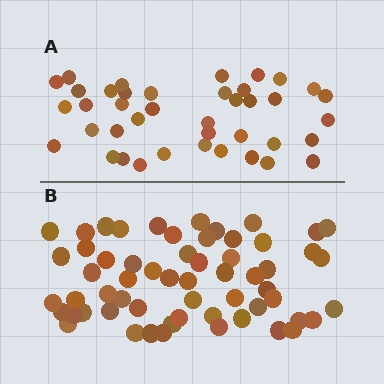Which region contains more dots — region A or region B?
Region B (the bottom region) has more dots.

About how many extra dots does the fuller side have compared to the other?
Region B has approximately 20 more dots than region A.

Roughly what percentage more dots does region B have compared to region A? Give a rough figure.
About 50% more.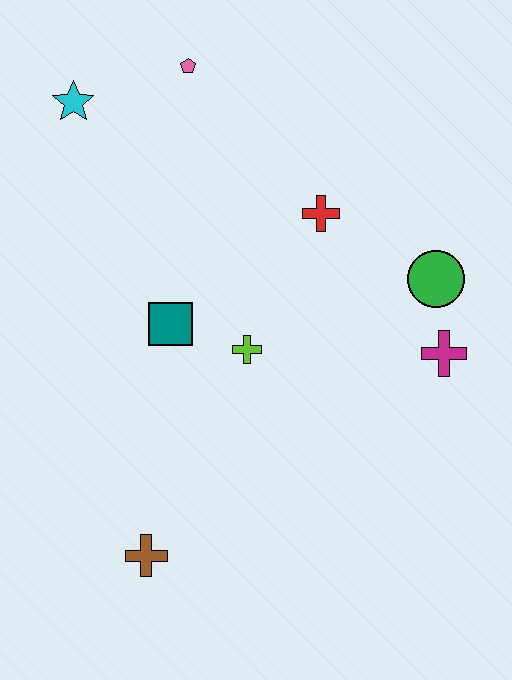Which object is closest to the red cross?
The green circle is closest to the red cross.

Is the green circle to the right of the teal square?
Yes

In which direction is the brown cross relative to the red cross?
The brown cross is below the red cross.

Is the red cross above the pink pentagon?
No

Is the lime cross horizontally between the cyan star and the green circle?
Yes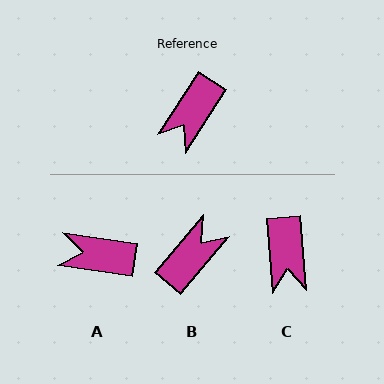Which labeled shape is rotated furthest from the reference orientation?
B, about 173 degrees away.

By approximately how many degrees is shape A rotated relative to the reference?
Approximately 66 degrees clockwise.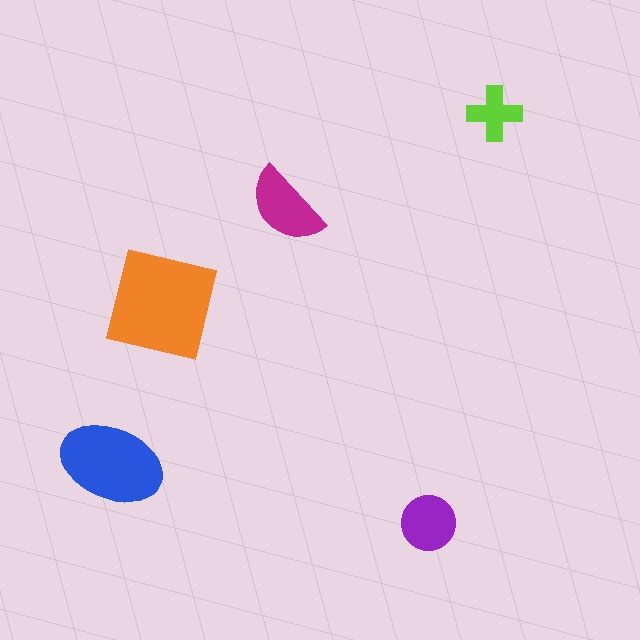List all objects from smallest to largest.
The lime cross, the purple circle, the magenta semicircle, the blue ellipse, the orange square.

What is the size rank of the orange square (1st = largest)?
1st.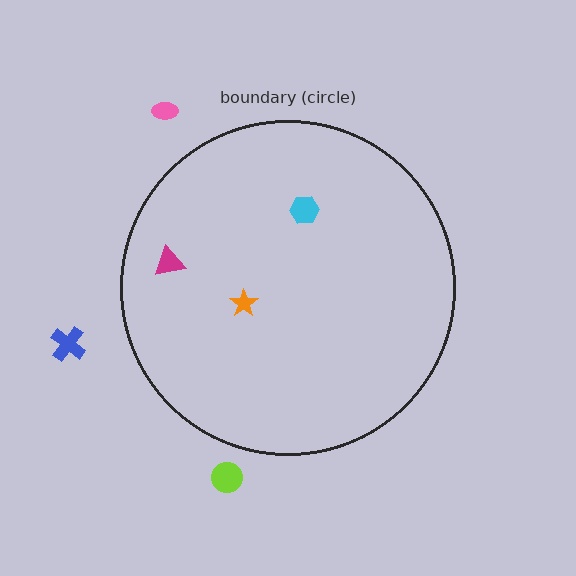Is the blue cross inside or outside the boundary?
Outside.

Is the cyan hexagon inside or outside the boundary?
Inside.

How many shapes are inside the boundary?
3 inside, 3 outside.